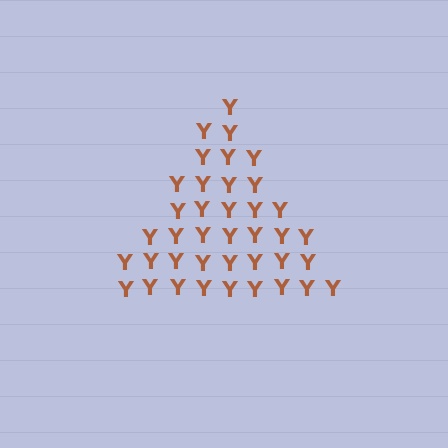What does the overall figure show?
The overall figure shows a triangle.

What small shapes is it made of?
It is made of small letter Y's.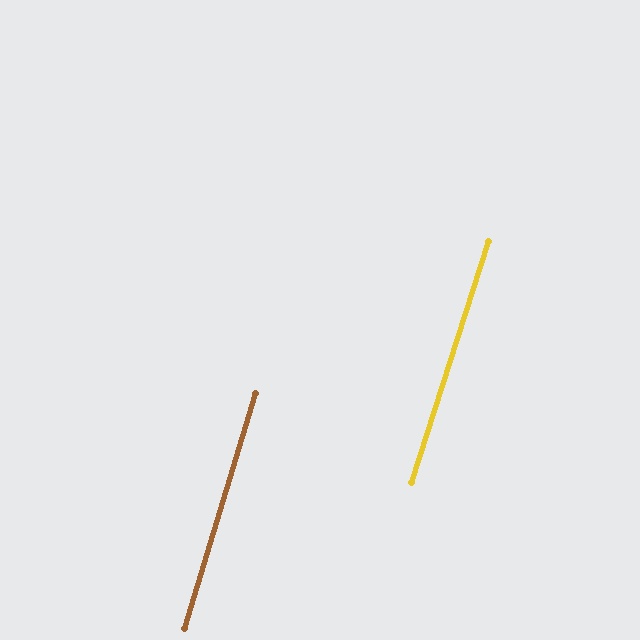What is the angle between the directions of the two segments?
Approximately 1 degree.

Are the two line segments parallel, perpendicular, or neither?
Parallel — their directions differ by only 1.0°.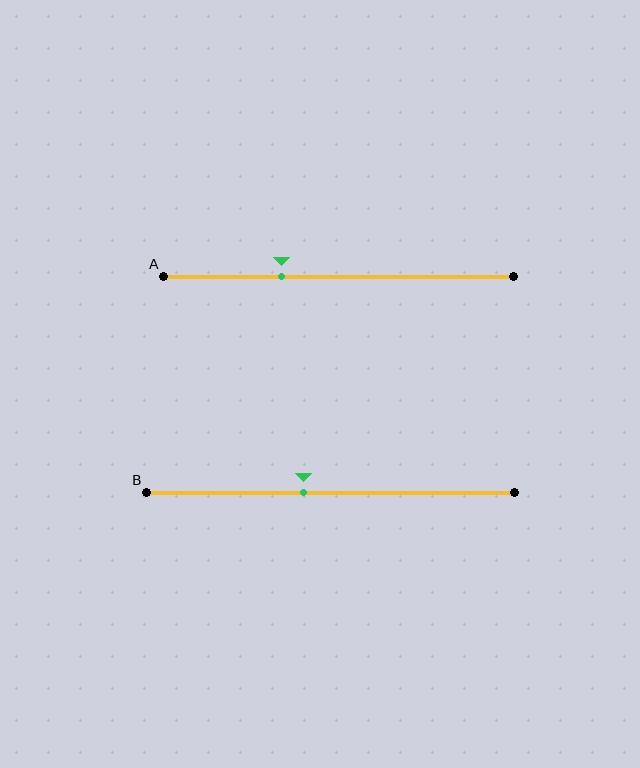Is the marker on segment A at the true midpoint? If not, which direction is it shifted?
No, the marker on segment A is shifted to the left by about 16% of the segment length.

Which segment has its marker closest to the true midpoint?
Segment B has its marker closest to the true midpoint.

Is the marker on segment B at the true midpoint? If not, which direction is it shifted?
No, the marker on segment B is shifted to the left by about 7% of the segment length.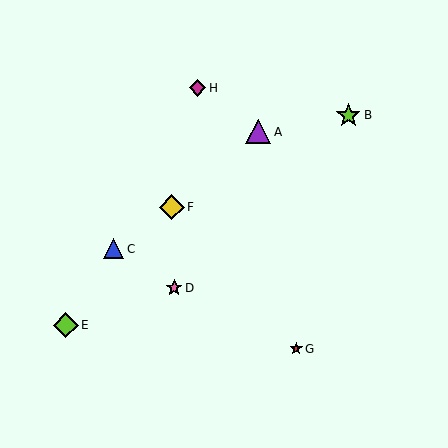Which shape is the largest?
The lime diamond (labeled E) is the largest.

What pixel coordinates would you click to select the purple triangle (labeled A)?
Click at (258, 132) to select the purple triangle A.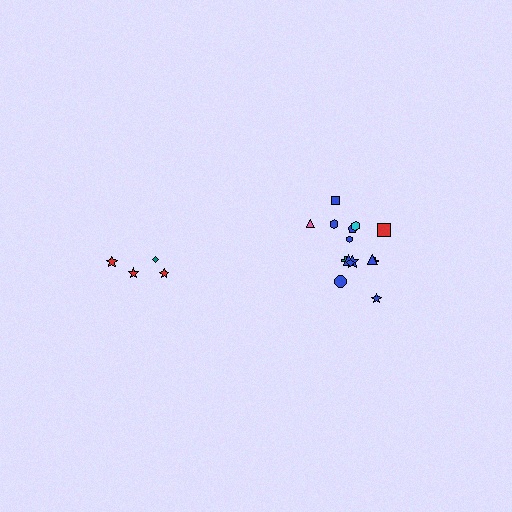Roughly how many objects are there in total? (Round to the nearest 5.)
Roughly 20 objects in total.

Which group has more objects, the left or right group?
The right group.